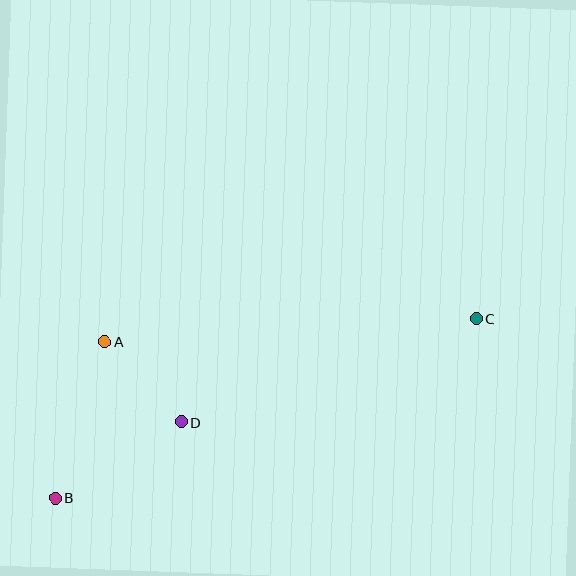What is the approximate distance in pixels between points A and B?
The distance between A and B is approximately 164 pixels.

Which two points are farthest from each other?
Points B and C are farthest from each other.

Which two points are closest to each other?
Points A and D are closest to each other.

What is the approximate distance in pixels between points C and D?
The distance between C and D is approximately 312 pixels.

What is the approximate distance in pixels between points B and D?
The distance between B and D is approximately 147 pixels.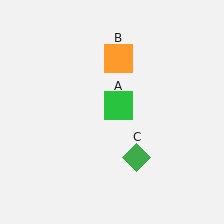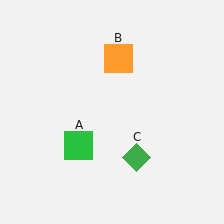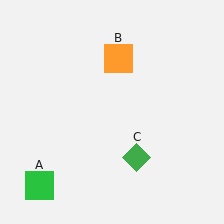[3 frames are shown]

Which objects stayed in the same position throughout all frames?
Orange square (object B) and green diamond (object C) remained stationary.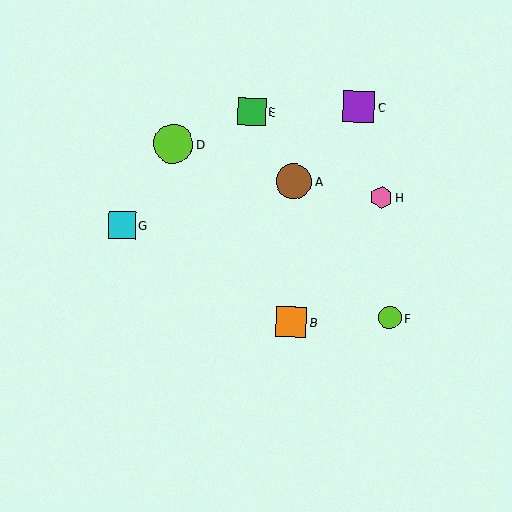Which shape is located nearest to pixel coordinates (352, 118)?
The purple square (labeled C) at (359, 107) is nearest to that location.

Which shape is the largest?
The lime circle (labeled D) is the largest.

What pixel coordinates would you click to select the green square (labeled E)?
Click at (252, 112) to select the green square E.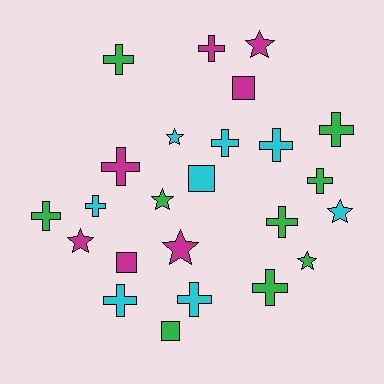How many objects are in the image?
There are 24 objects.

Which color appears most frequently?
Green, with 9 objects.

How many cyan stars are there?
There are 2 cyan stars.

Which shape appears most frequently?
Cross, with 13 objects.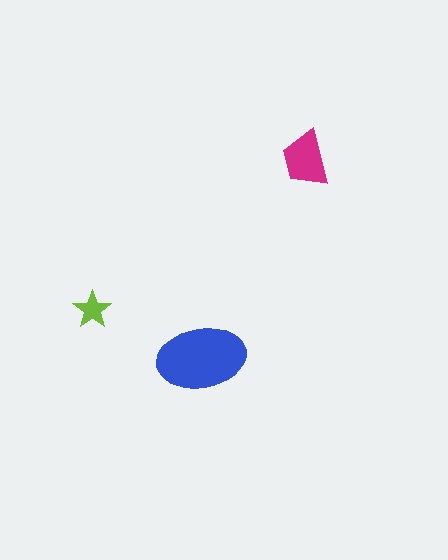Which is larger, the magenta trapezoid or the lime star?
The magenta trapezoid.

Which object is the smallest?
The lime star.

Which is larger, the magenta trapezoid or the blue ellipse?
The blue ellipse.